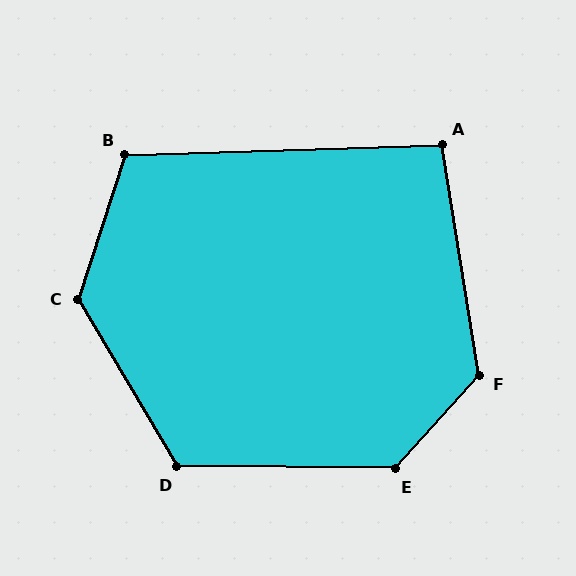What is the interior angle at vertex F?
Approximately 129 degrees (obtuse).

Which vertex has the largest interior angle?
E, at approximately 131 degrees.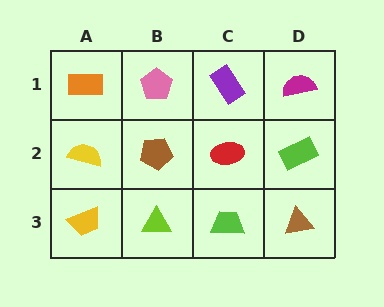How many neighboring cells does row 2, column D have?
3.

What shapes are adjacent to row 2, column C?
A purple rectangle (row 1, column C), a lime trapezoid (row 3, column C), a brown pentagon (row 2, column B), a lime rectangle (row 2, column D).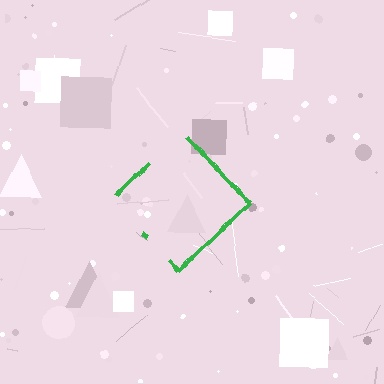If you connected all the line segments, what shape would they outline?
They would outline a diamond.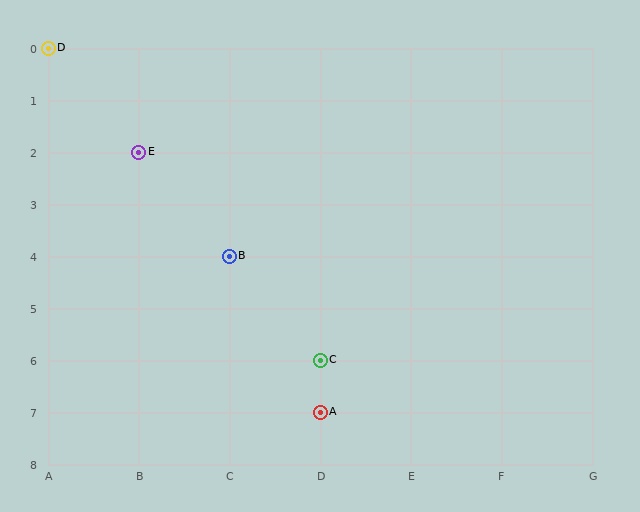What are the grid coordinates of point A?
Point A is at grid coordinates (D, 7).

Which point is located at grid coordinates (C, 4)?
Point B is at (C, 4).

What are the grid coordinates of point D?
Point D is at grid coordinates (A, 0).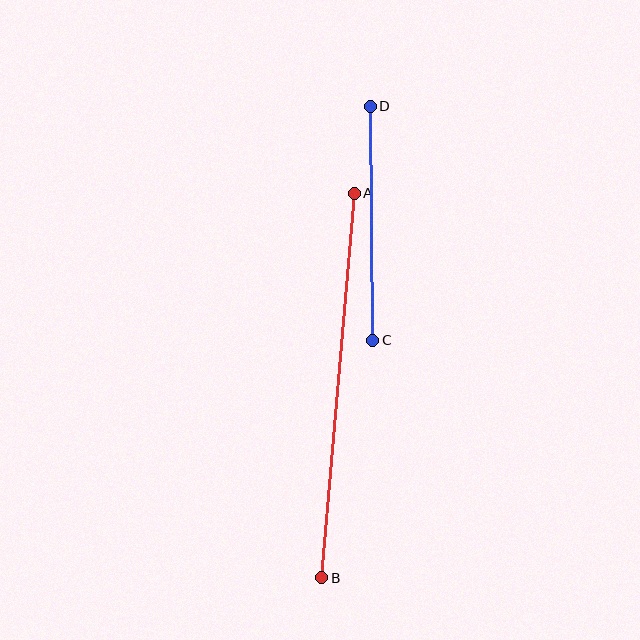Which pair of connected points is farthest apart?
Points A and B are farthest apart.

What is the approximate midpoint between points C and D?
The midpoint is at approximately (371, 223) pixels.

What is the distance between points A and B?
The distance is approximately 386 pixels.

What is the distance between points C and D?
The distance is approximately 234 pixels.